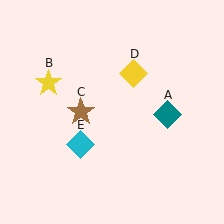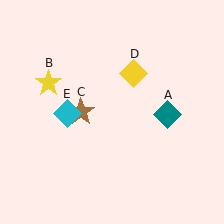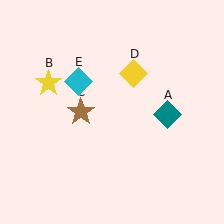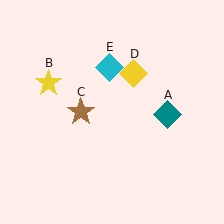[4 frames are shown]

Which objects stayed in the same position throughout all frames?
Teal diamond (object A) and yellow star (object B) and brown star (object C) and yellow diamond (object D) remained stationary.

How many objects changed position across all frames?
1 object changed position: cyan diamond (object E).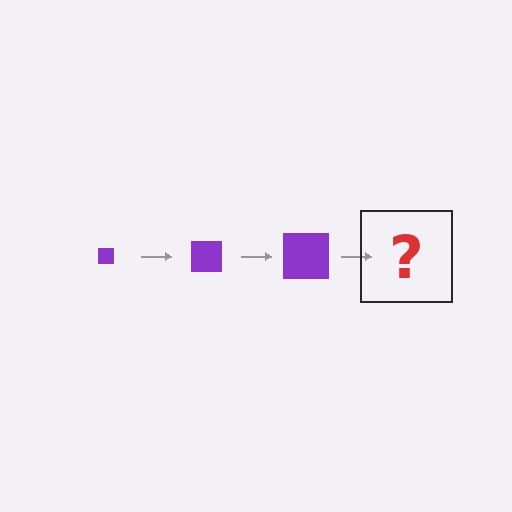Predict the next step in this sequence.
The next step is a purple square, larger than the previous one.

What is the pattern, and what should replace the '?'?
The pattern is that the square gets progressively larger each step. The '?' should be a purple square, larger than the previous one.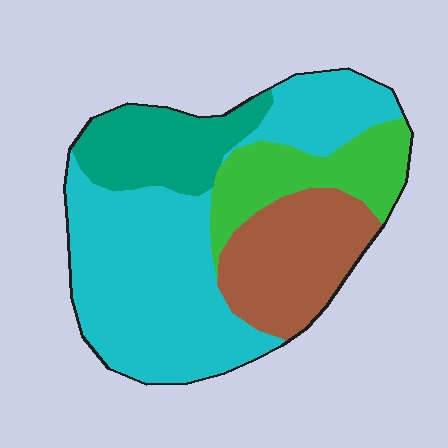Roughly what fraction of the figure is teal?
Teal takes up about one sixth (1/6) of the figure.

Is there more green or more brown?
Brown.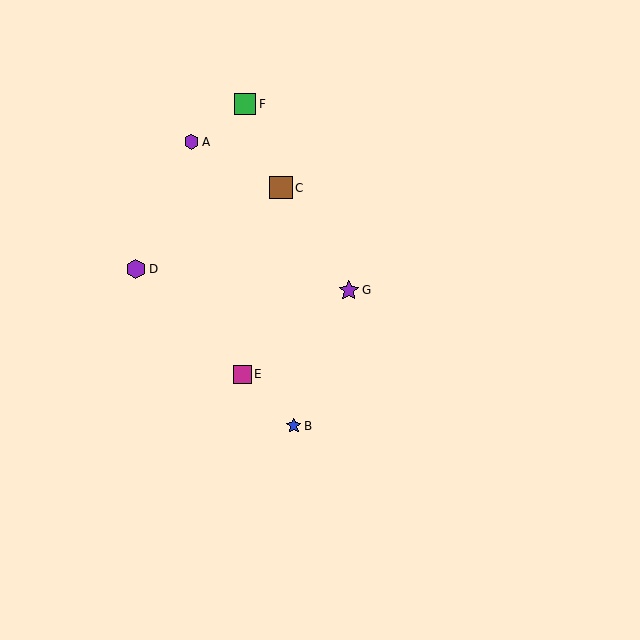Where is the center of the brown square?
The center of the brown square is at (281, 188).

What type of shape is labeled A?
Shape A is a purple hexagon.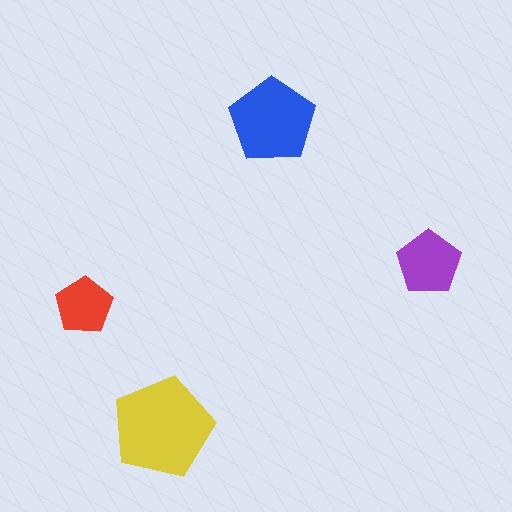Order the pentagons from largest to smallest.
the yellow one, the blue one, the purple one, the red one.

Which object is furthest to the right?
The purple pentagon is rightmost.